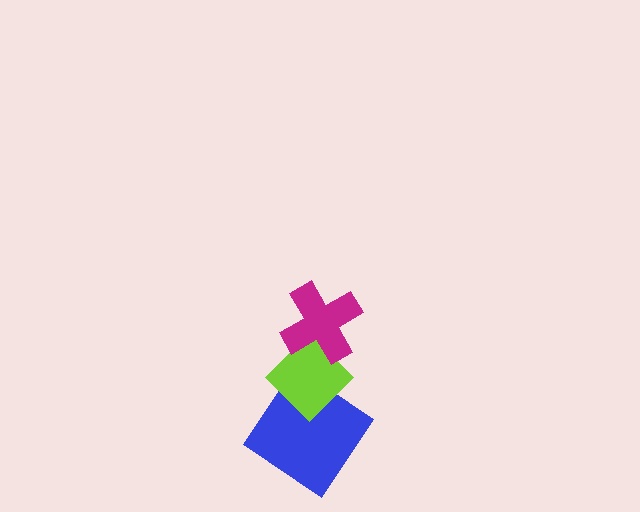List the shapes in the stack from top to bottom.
From top to bottom: the magenta cross, the lime diamond, the blue diamond.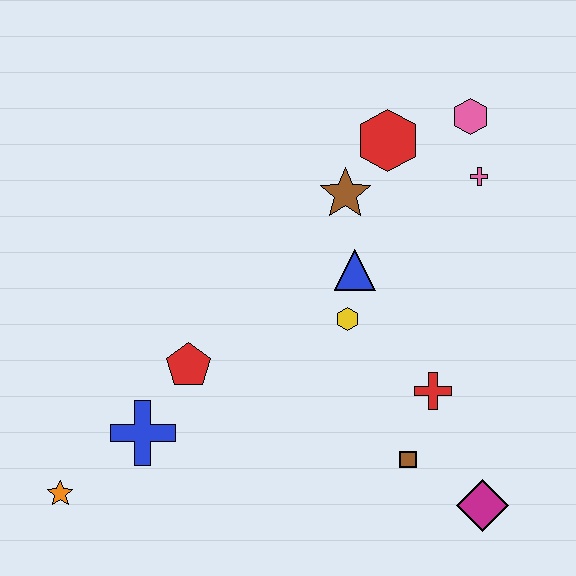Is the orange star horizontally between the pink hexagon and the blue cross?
No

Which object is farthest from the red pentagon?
The pink hexagon is farthest from the red pentagon.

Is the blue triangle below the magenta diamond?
No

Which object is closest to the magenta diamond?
The brown square is closest to the magenta diamond.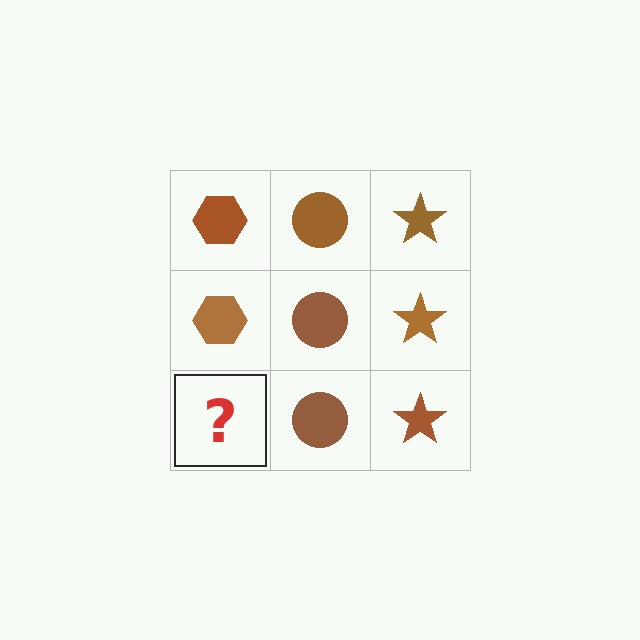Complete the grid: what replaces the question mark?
The question mark should be replaced with a brown hexagon.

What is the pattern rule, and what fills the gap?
The rule is that each column has a consistent shape. The gap should be filled with a brown hexagon.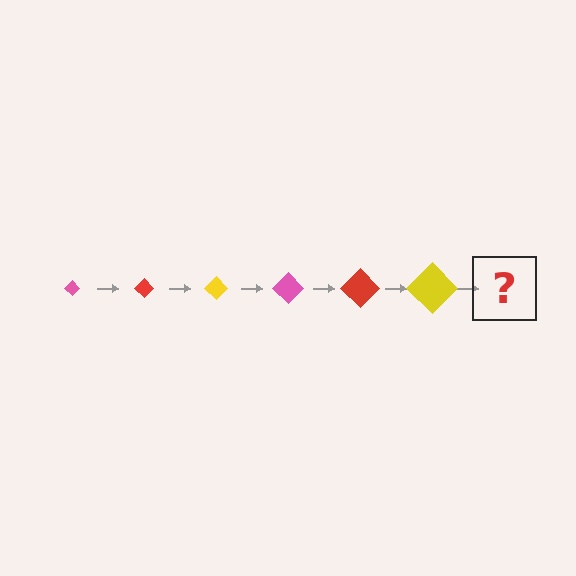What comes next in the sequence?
The next element should be a pink diamond, larger than the previous one.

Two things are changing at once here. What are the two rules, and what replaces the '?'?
The two rules are that the diamond grows larger each step and the color cycles through pink, red, and yellow. The '?' should be a pink diamond, larger than the previous one.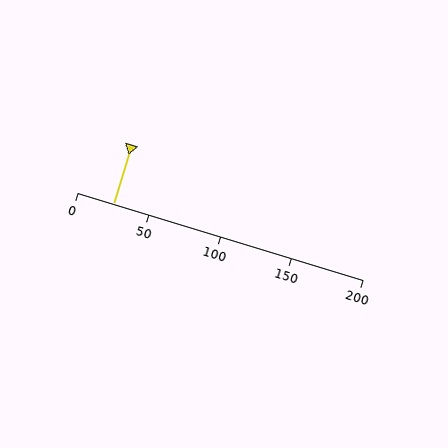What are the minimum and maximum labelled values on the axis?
The axis runs from 0 to 200.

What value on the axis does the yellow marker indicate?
The marker indicates approximately 25.